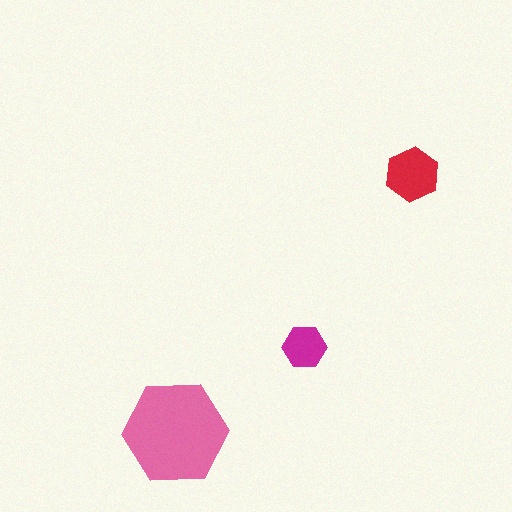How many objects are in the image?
There are 3 objects in the image.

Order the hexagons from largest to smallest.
the pink one, the red one, the magenta one.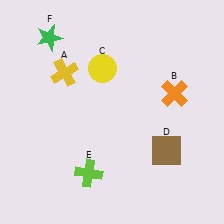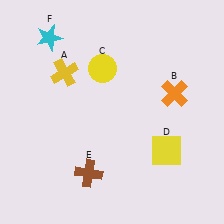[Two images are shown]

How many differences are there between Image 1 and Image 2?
There are 3 differences between the two images.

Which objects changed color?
D changed from brown to yellow. E changed from lime to brown. F changed from green to cyan.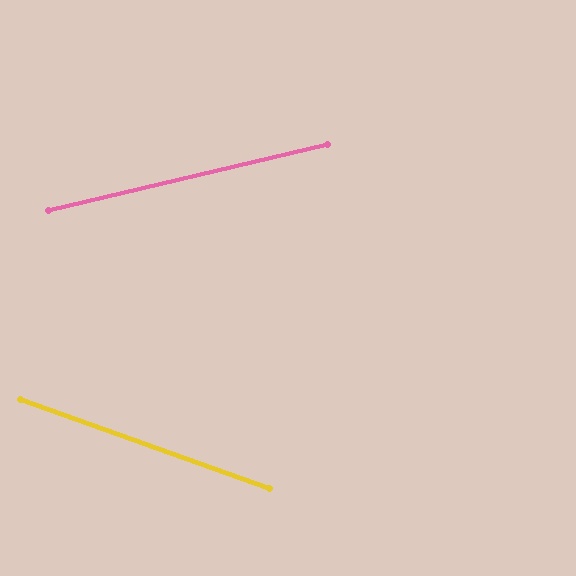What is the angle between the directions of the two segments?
Approximately 33 degrees.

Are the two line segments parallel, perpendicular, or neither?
Neither parallel nor perpendicular — they differ by about 33°.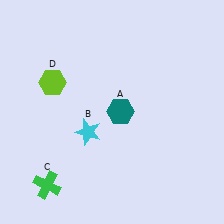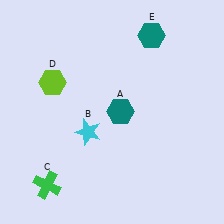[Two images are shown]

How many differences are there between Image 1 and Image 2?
There is 1 difference between the two images.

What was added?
A teal hexagon (E) was added in Image 2.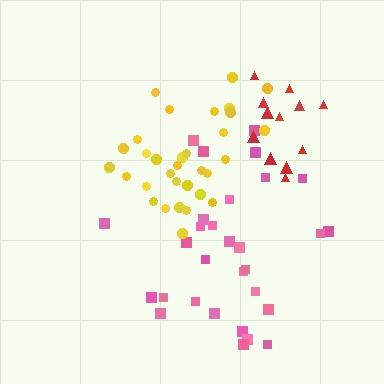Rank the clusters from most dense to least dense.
red, yellow, pink.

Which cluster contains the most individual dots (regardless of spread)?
Yellow (32).